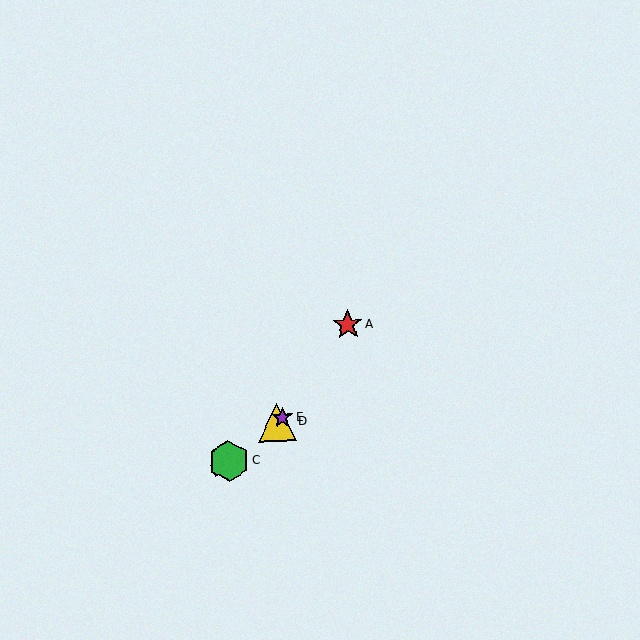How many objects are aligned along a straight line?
4 objects (B, C, D, E) are aligned along a straight line.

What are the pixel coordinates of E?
Object E is at (282, 418).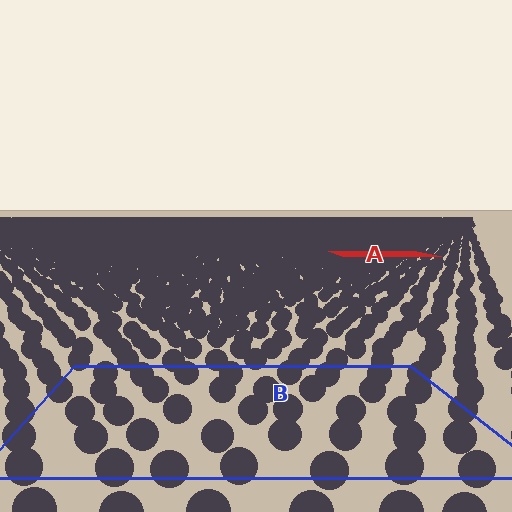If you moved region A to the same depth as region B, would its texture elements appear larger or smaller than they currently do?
They would appear larger. At a closer depth, the same texture elements are projected at a bigger on-screen size.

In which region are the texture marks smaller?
The texture marks are smaller in region A, because it is farther away.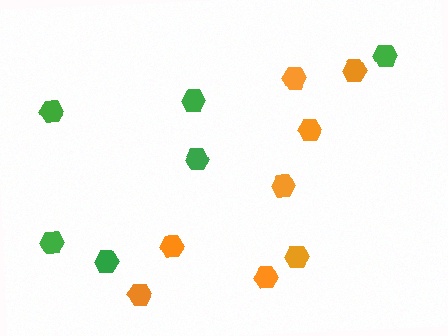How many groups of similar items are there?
There are 2 groups: one group of orange hexagons (8) and one group of green hexagons (6).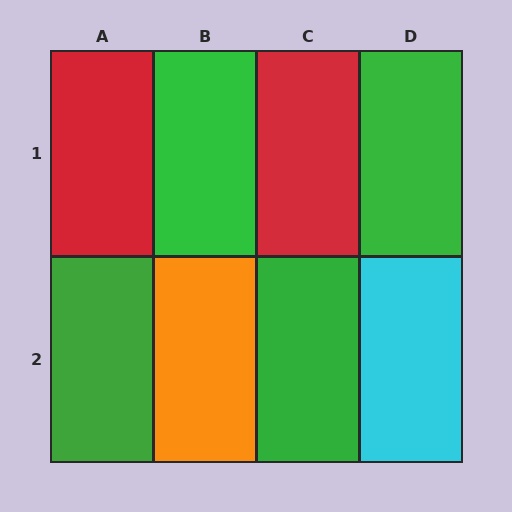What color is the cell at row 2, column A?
Green.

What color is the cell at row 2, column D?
Cyan.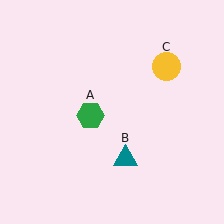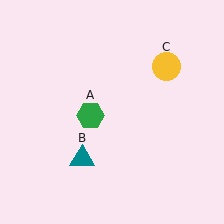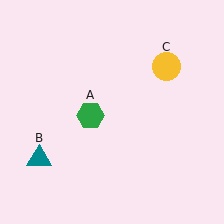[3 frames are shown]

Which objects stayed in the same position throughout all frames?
Green hexagon (object A) and yellow circle (object C) remained stationary.